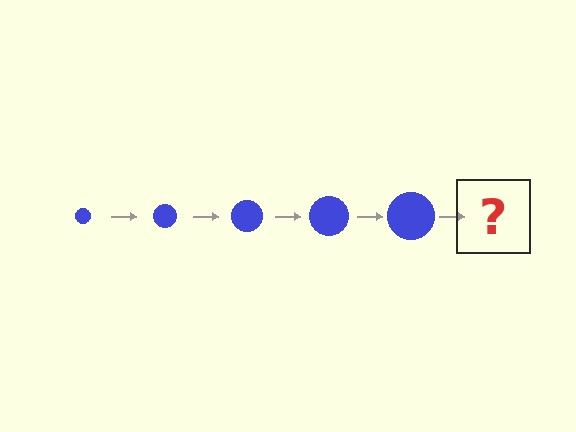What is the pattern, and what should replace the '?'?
The pattern is that the circle gets progressively larger each step. The '?' should be a blue circle, larger than the previous one.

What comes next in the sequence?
The next element should be a blue circle, larger than the previous one.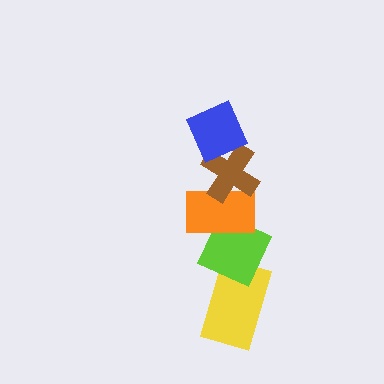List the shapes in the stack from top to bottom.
From top to bottom: the blue diamond, the brown cross, the orange rectangle, the lime diamond, the yellow rectangle.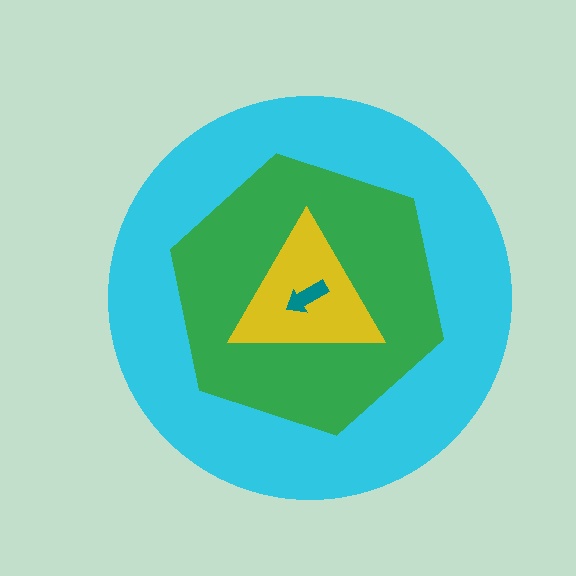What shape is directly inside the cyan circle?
The green hexagon.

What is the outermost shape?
The cyan circle.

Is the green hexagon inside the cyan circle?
Yes.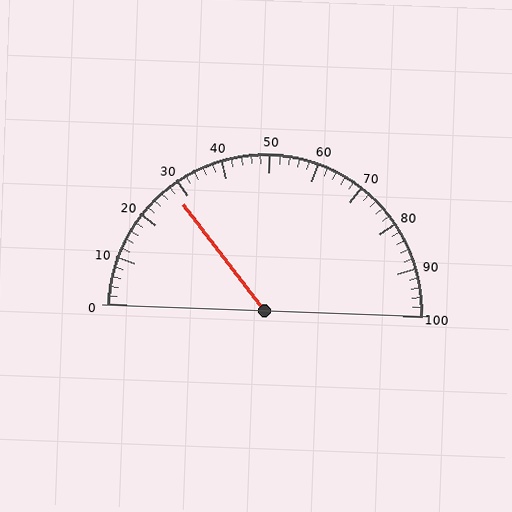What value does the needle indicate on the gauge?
The needle indicates approximately 28.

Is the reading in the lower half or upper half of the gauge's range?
The reading is in the lower half of the range (0 to 100).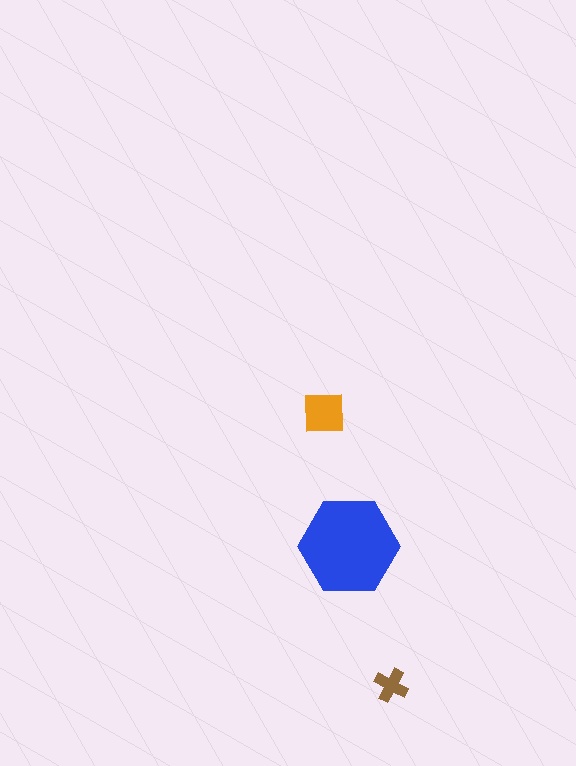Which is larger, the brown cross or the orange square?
The orange square.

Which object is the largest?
The blue hexagon.